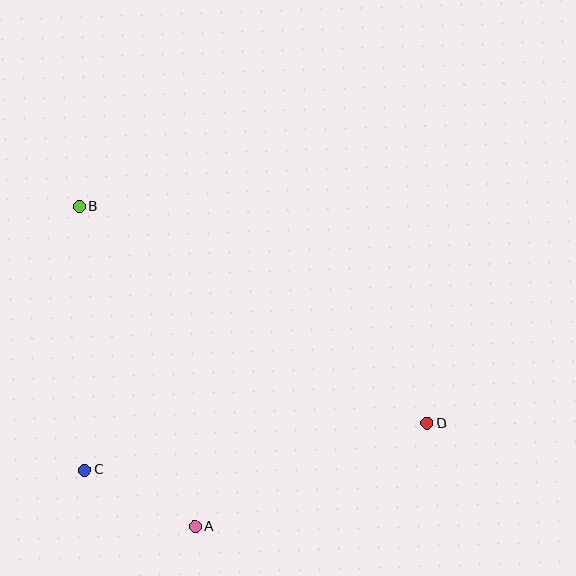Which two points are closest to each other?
Points A and C are closest to each other.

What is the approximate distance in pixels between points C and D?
The distance between C and D is approximately 346 pixels.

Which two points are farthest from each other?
Points B and D are farthest from each other.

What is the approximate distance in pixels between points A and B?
The distance between A and B is approximately 340 pixels.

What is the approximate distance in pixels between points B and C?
The distance between B and C is approximately 263 pixels.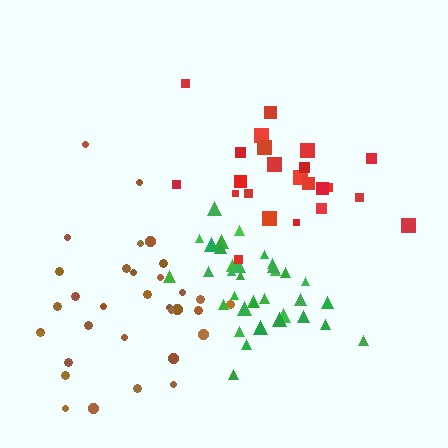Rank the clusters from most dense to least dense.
green, red, brown.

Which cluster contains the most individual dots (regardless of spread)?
Green (35).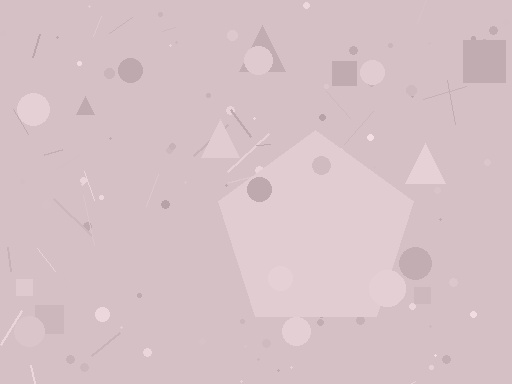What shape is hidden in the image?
A pentagon is hidden in the image.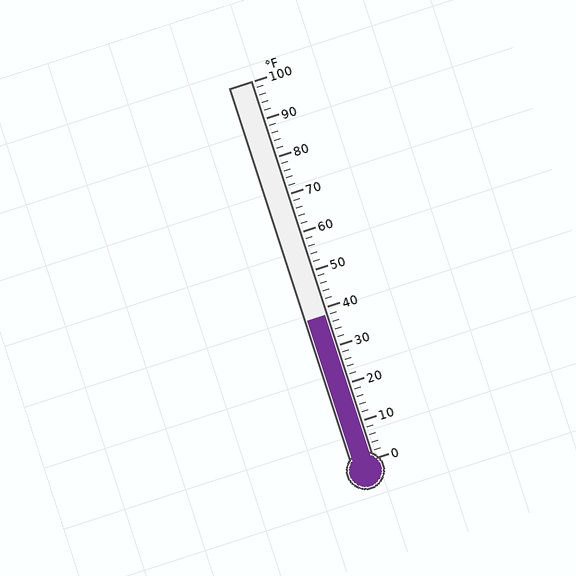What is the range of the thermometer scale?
The thermometer scale ranges from 0°F to 100°F.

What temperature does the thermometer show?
The thermometer shows approximately 38°F.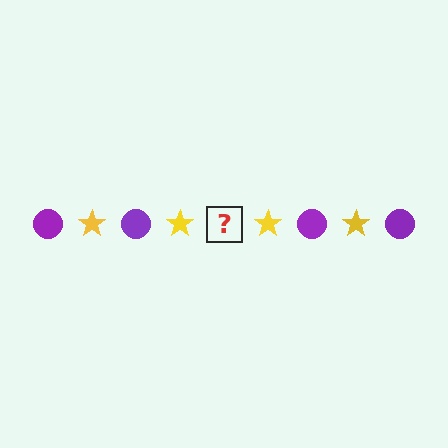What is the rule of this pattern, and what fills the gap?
The rule is that the pattern alternates between purple circle and yellow star. The gap should be filled with a purple circle.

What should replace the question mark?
The question mark should be replaced with a purple circle.